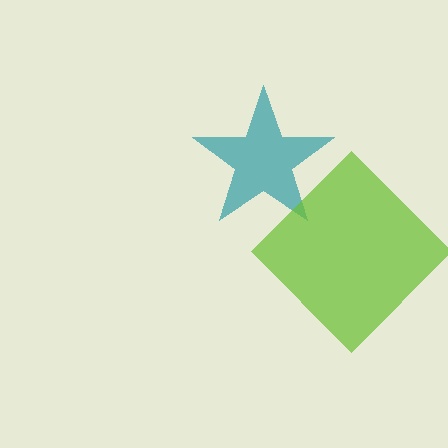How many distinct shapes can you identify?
There are 2 distinct shapes: a teal star, a lime diamond.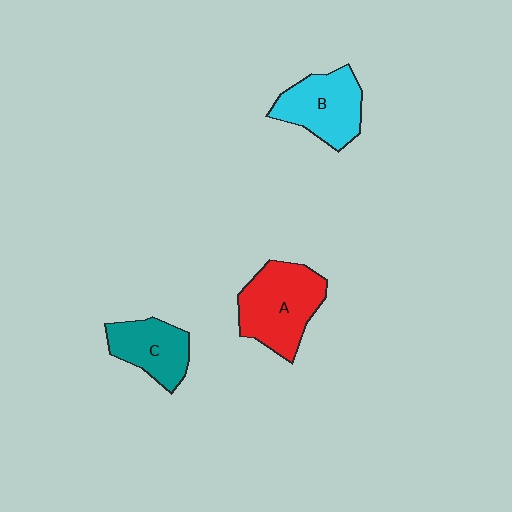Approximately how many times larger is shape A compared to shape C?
Approximately 1.5 times.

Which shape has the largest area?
Shape A (red).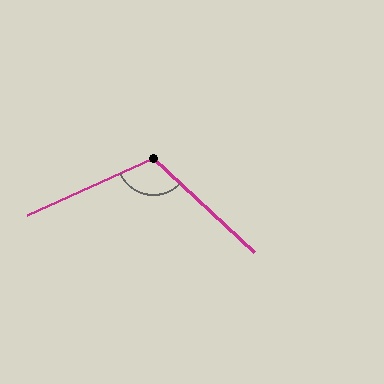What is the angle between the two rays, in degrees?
Approximately 113 degrees.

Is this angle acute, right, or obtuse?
It is obtuse.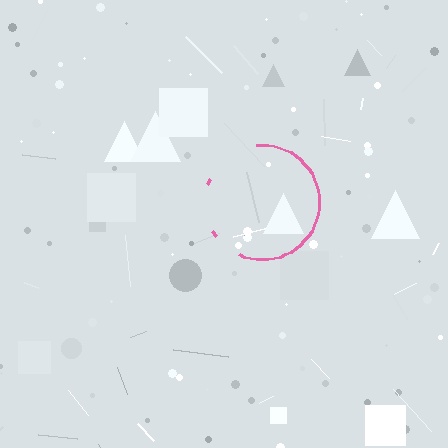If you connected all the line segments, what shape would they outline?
They would outline a circle.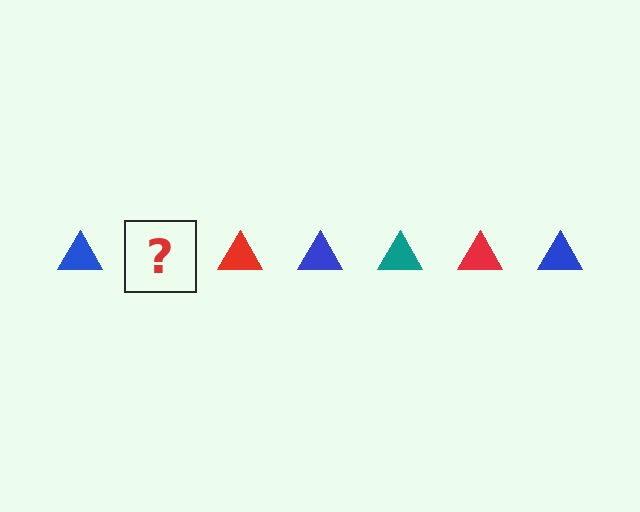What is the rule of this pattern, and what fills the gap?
The rule is that the pattern cycles through blue, teal, red triangles. The gap should be filled with a teal triangle.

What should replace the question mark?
The question mark should be replaced with a teal triangle.